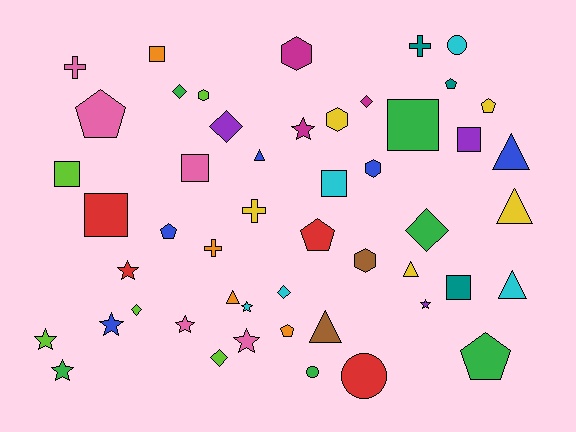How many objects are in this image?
There are 50 objects.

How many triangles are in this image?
There are 7 triangles.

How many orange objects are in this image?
There are 4 orange objects.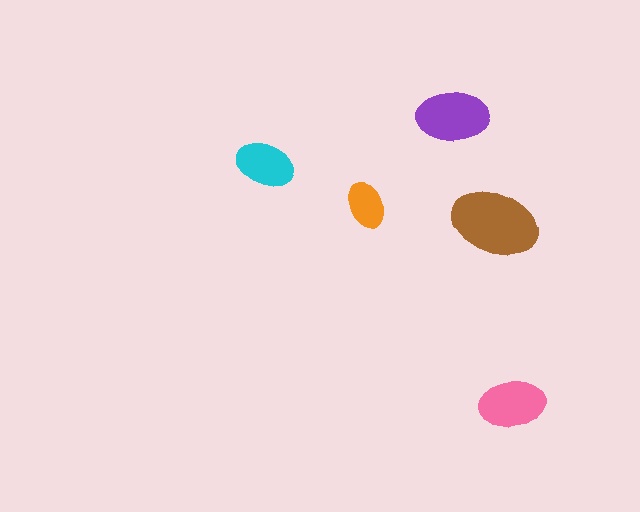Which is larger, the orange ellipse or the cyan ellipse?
The cyan one.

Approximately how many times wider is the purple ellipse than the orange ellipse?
About 1.5 times wider.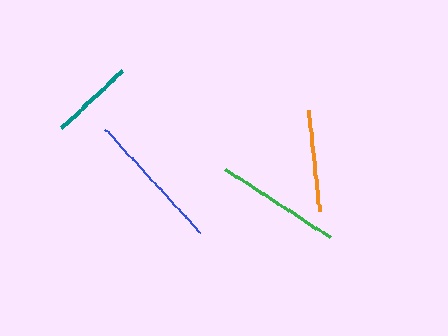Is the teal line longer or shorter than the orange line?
The orange line is longer than the teal line.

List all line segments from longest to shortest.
From longest to shortest: blue, green, orange, teal.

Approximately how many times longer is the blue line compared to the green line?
The blue line is approximately 1.1 times the length of the green line.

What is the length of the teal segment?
The teal segment is approximately 83 pixels long.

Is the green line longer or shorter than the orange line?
The green line is longer than the orange line.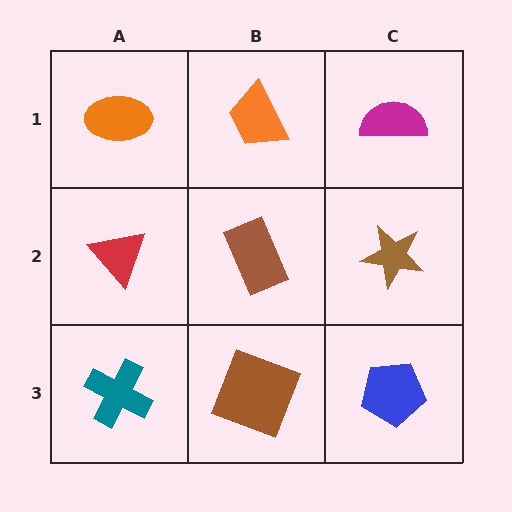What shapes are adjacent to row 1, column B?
A brown rectangle (row 2, column B), an orange ellipse (row 1, column A), a magenta semicircle (row 1, column C).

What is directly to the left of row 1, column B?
An orange ellipse.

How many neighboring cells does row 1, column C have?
2.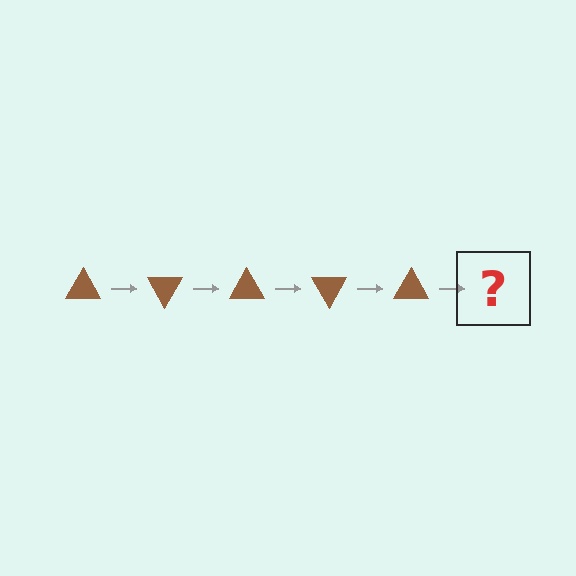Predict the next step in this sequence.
The next step is a brown triangle rotated 300 degrees.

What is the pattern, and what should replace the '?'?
The pattern is that the triangle rotates 60 degrees each step. The '?' should be a brown triangle rotated 300 degrees.